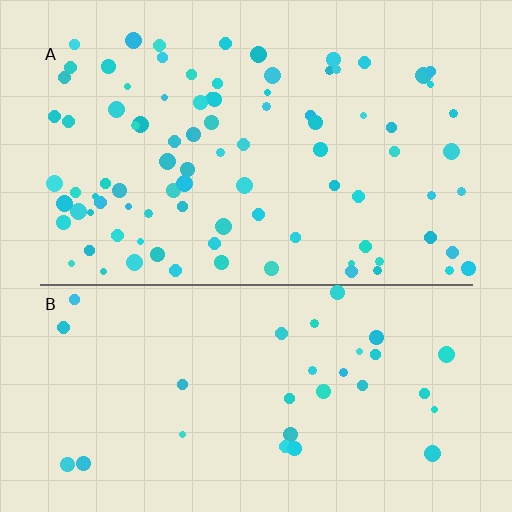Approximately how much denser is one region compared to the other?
Approximately 2.8× — region A over region B.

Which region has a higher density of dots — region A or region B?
A (the top).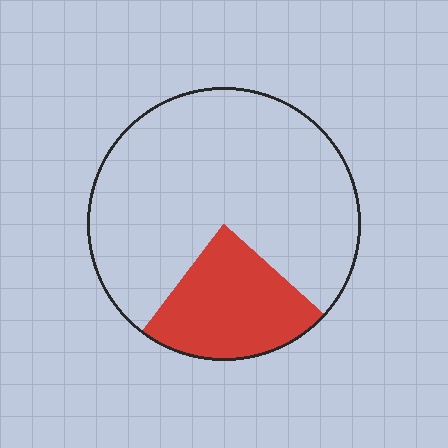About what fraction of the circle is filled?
About one quarter (1/4).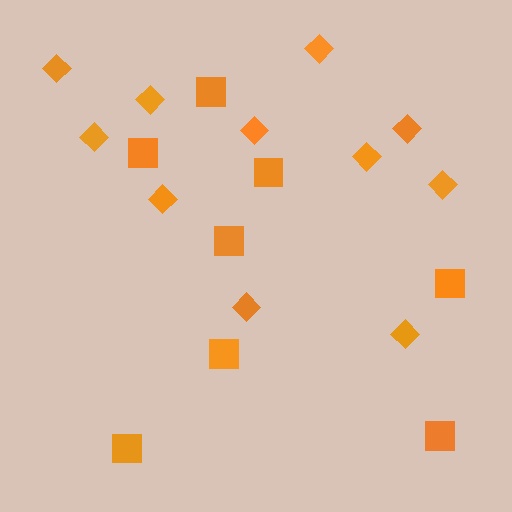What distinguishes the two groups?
There are 2 groups: one group of diamonds (11) and one group of squares (8).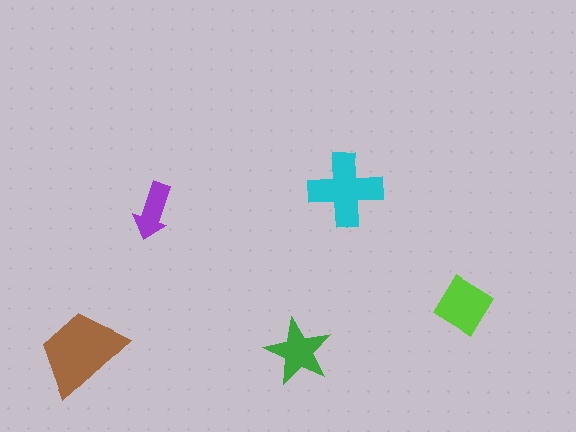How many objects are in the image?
There are 5 objects in the image.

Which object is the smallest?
The purple arrow.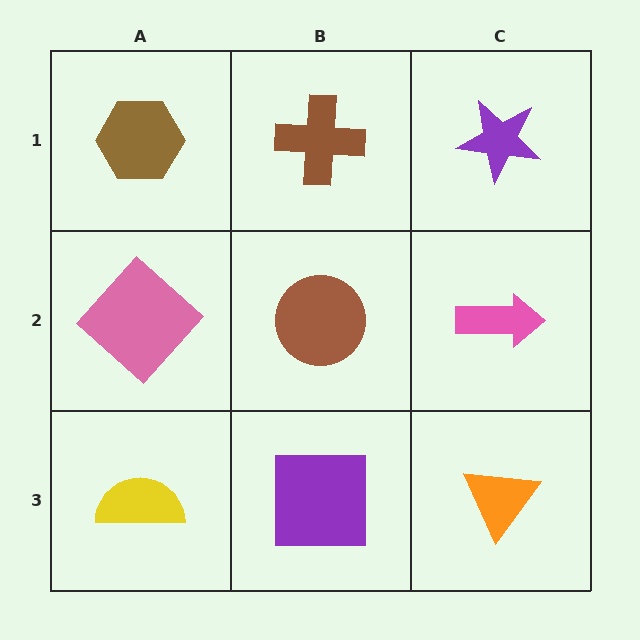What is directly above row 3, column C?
A pink arrow.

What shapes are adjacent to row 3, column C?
A pink arrow (row 2, column C), a purple square (row 3, column B).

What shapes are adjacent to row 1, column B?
A brown circle (row 2, column B), a brown hexagon (row 1, column A), a purple star (row 1, column C).